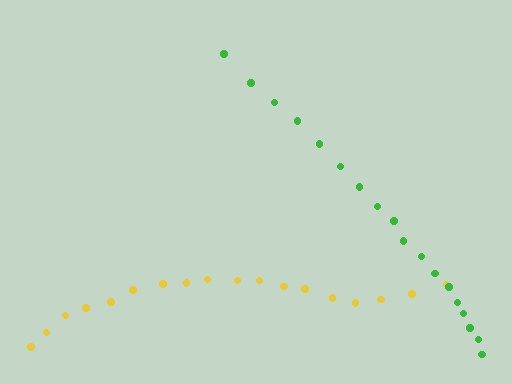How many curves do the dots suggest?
There are 2 distinct paths.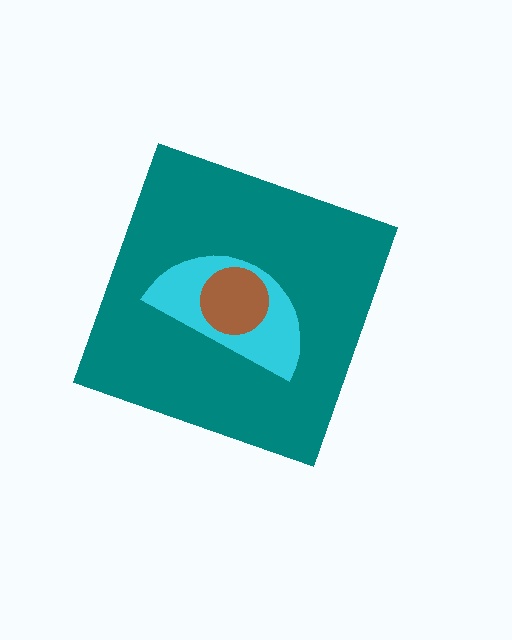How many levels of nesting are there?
3.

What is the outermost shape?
The teal diamond.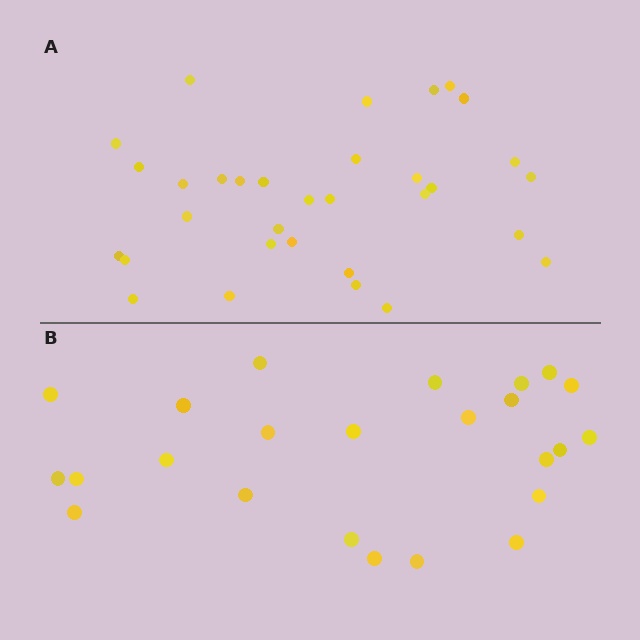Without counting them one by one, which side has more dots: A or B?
Region A (the top region) has more dots.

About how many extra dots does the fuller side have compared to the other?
Region A has roughly 8 or so more dots than region B.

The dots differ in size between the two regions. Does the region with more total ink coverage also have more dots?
No. Region B has more total ink coverage because its dots are larger, but region A actually contains more individual dots. Total area can be misleading — the number of items is what matters here.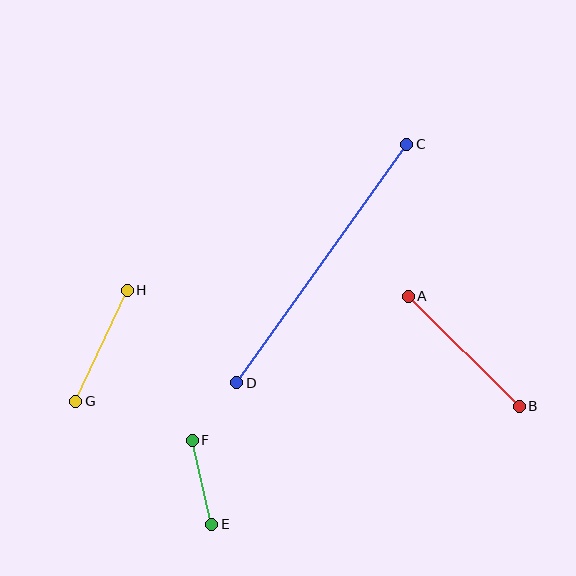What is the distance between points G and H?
The distance is approximately 123 pixels.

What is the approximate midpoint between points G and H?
The midpoint is at approximately (102, 346) pixels.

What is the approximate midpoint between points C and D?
The midpoint is at approximately (322, 264) pixels.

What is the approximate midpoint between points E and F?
The midpoint is at approximately (202, 482) pixels.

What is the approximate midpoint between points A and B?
The midpoint is at approximately (464, 351) pixels.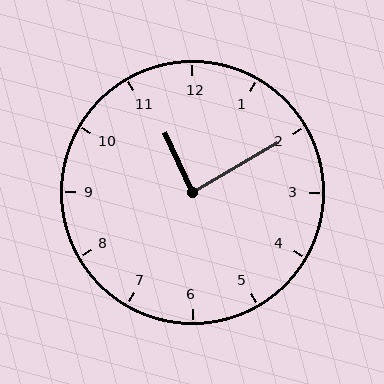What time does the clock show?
11:10.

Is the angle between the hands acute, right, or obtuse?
It is right.